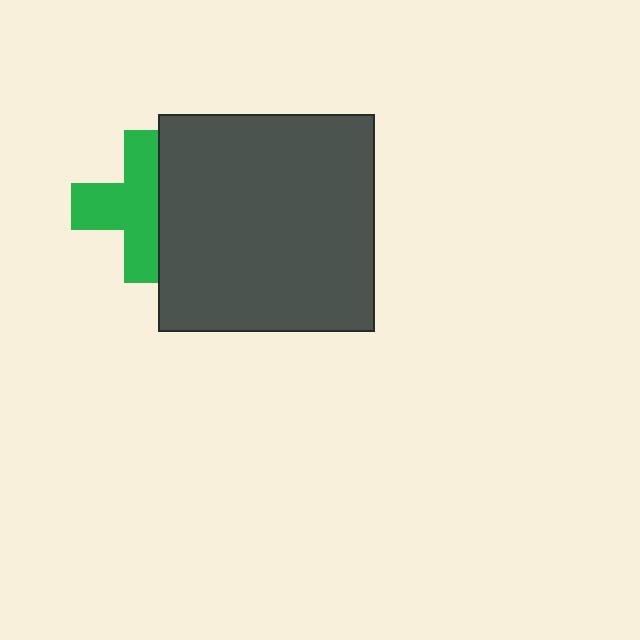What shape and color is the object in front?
The object in front is a dark gray square.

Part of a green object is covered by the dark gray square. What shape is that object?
It is a cross.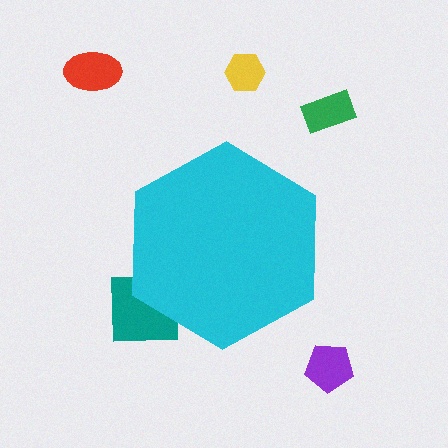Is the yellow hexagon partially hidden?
No, the yellow hexagon is fully visible.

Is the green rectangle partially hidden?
No, the green rectangle is fully visible.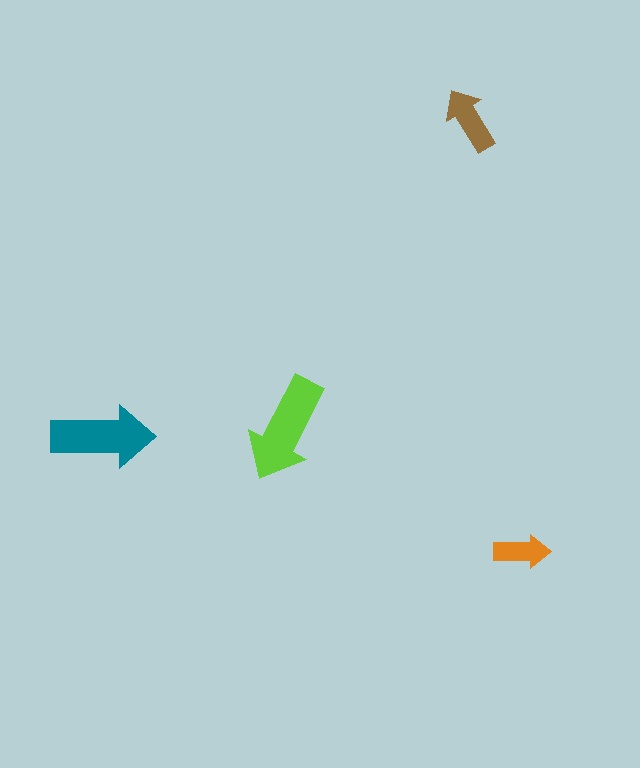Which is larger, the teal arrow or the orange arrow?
The teal one.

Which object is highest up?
The brown arrow is topmost.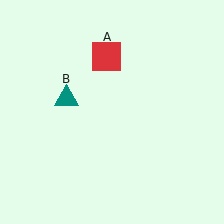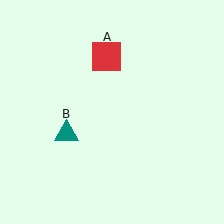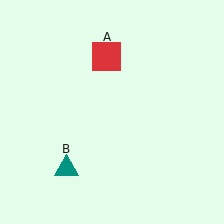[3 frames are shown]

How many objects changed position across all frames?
1 object changed position: teal triangle (object B).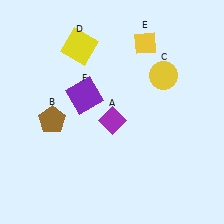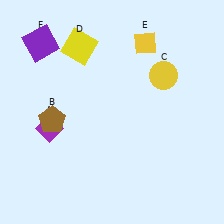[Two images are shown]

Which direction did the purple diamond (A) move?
The purple diamond (A) moved left.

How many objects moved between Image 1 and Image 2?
2 objects moved between the two images.